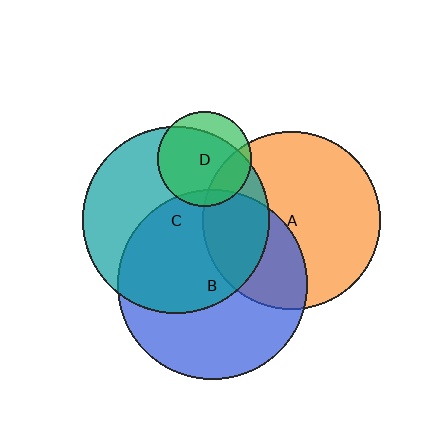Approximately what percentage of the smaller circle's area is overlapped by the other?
Approximately 10%.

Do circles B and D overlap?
Yes.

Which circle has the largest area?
Circle B (blue).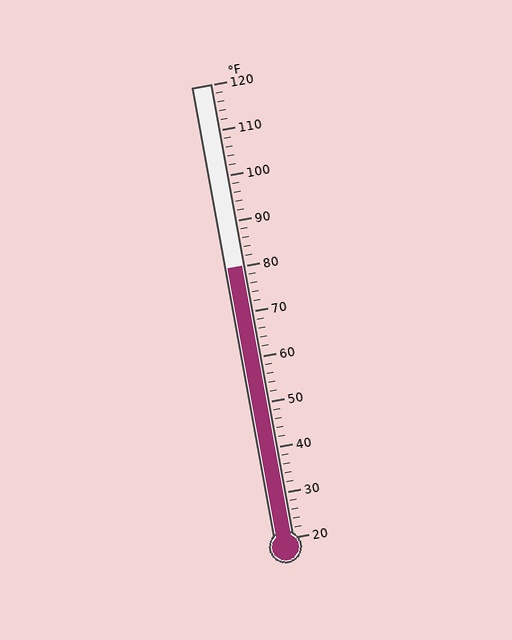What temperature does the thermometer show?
The thermometer shows approximately 80°F.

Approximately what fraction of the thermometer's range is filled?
The thermometer is filled to approximately 60% of its range.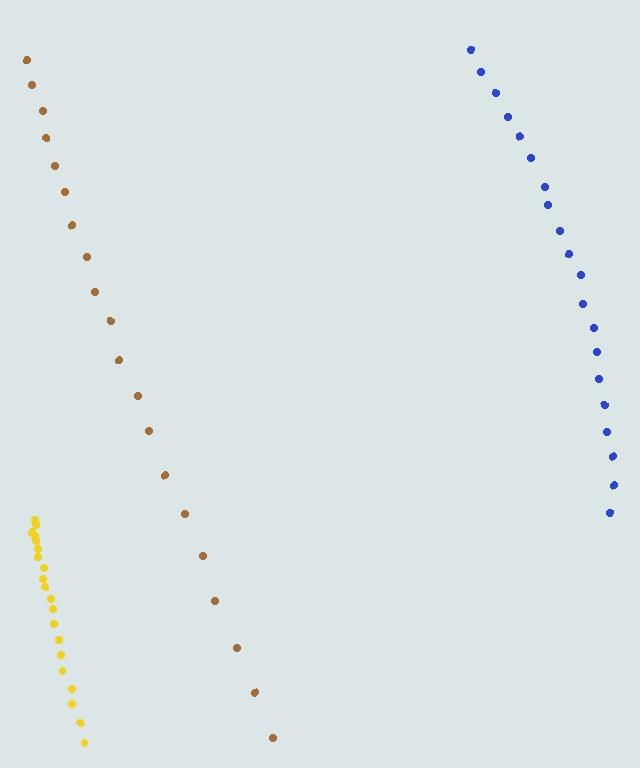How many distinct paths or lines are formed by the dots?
There are 3 distinct paths.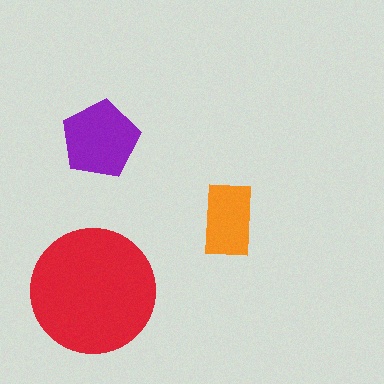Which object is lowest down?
The red circle is bottommost.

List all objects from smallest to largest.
The orange rectangle, the purple pentagon, the red circle.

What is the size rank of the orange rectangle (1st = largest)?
3rd.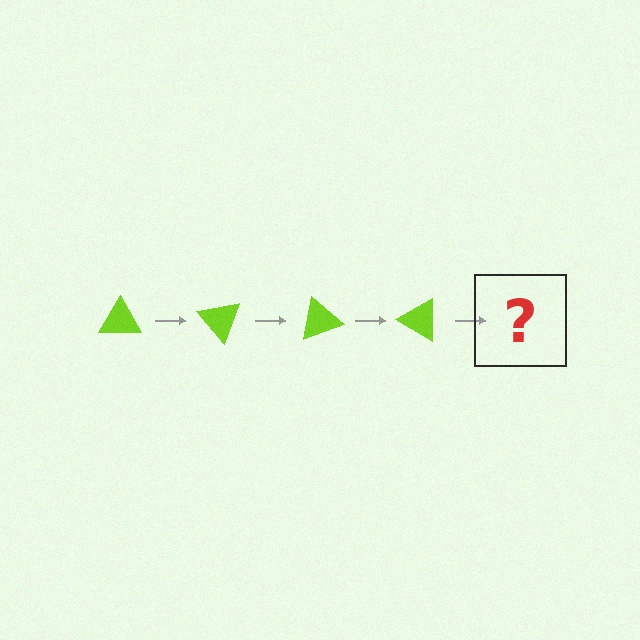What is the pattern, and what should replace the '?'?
The pattern is that the triangle rotates 50 degrees each step. The '?' should be a lime triangle rotated 200 degrees.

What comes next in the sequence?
The next element should be a lime triangle rotated 200 degrees.